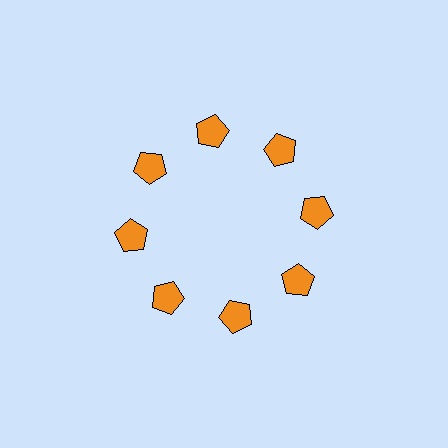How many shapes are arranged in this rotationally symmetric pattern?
There are 8 shapes, arranged in 8 groups of 1.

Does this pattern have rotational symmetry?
Yes, this pattern has 8-fold rotational symmetry. It looks the same after rotating 45 degrees around the center.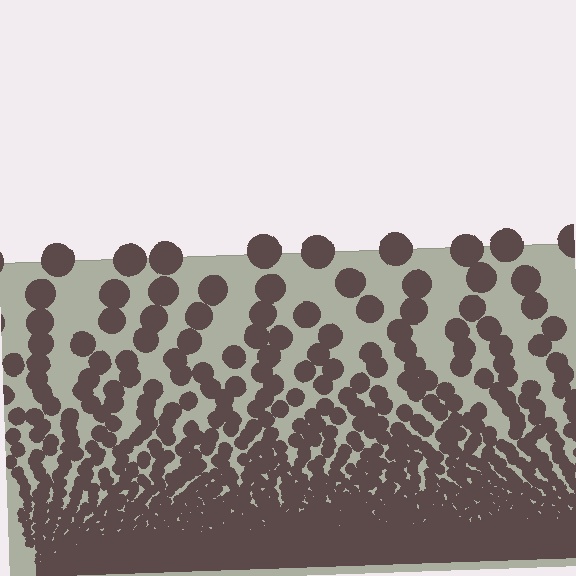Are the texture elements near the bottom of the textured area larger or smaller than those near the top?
Smaller. The gradient is inverted — elements near the bottom are smaller and denser.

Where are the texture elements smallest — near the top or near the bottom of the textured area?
Near the bottom.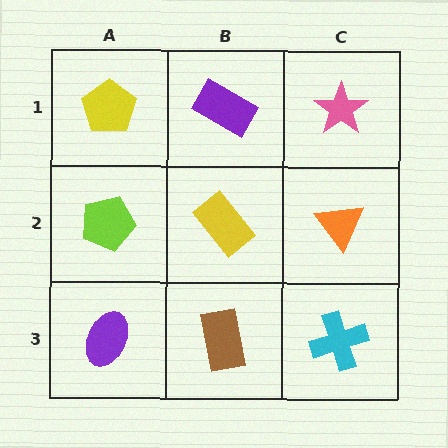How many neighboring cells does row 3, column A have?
2.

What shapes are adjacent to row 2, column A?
A yellow pentagon (row 1, column A), a purple ellipse (row 3, column A), a yellow rectangle (row 2, column B).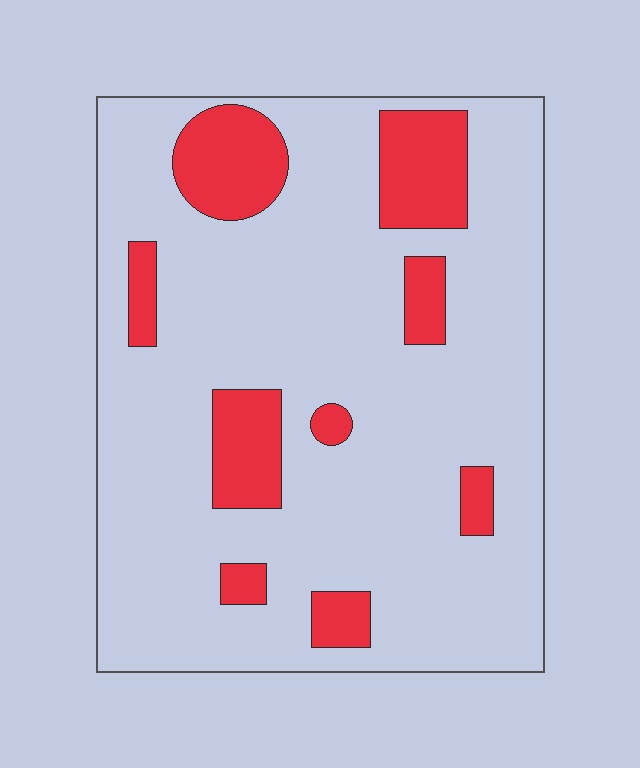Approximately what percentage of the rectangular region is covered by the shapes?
Approximately 20%.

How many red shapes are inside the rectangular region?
9.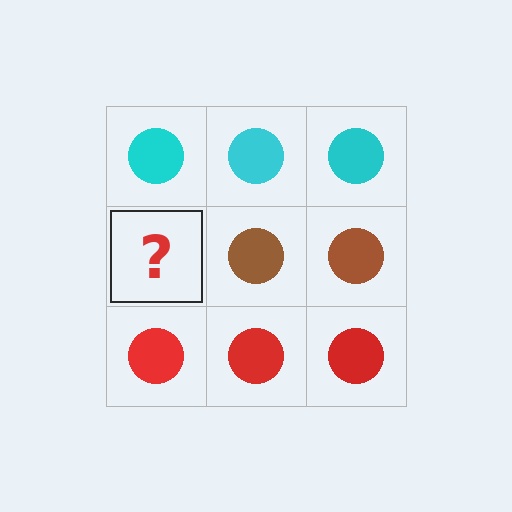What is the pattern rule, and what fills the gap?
The rule is that each row has a consistent color. The gap should be filled with a brown circle.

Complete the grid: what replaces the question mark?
The question mark should be replaced with a brown circle.